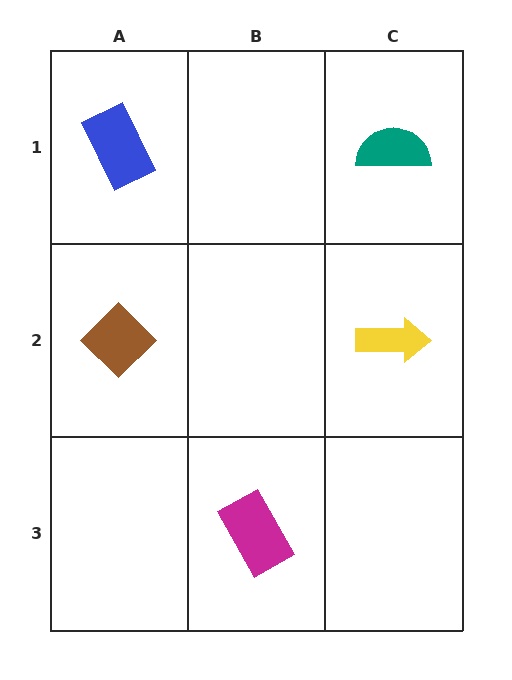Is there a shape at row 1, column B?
No, that cell is empty.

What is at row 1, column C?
A teal semicircle.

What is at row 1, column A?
A blue rectangle.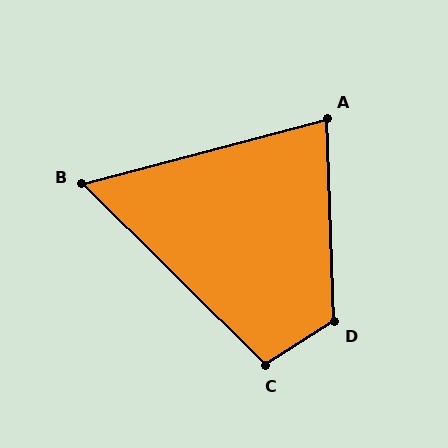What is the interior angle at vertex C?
Approximately 103 degrees (obtuse).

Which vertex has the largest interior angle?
D, at approximately 120 degrees.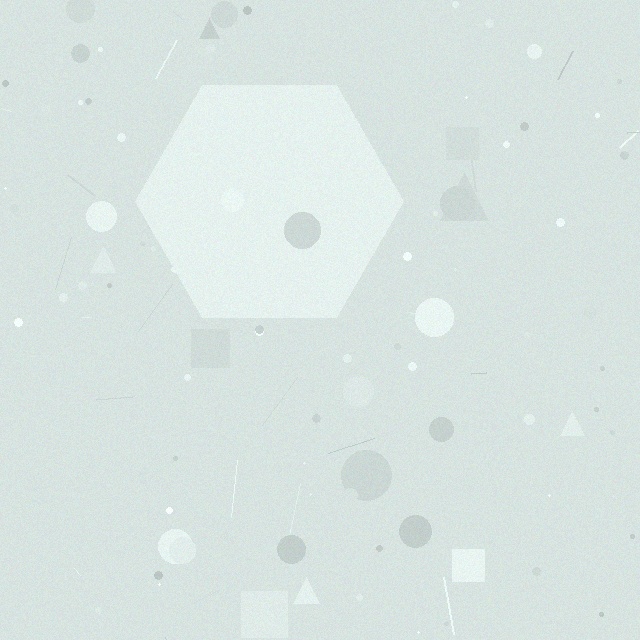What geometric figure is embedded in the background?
A hexagon is embedded in the background.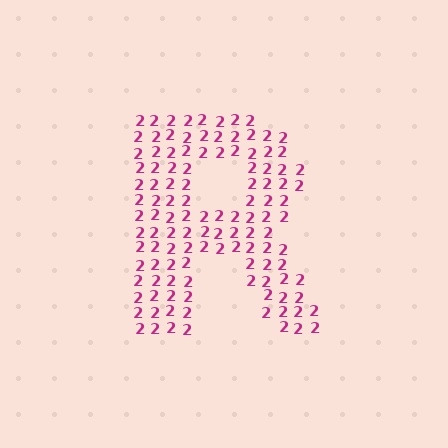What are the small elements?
The small elements are digit 2's.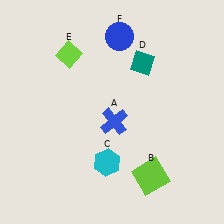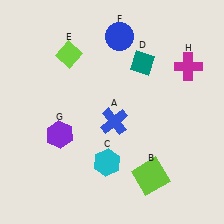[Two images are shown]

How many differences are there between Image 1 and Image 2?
There are 2 differences between the two images.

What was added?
A purple hexagon (G), a magenta cross (H) were added in Image 2.